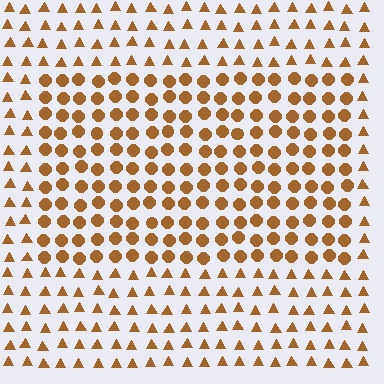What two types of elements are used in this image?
The image uses circles inside the rectangle region and triangles outside it.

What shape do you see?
I see a rectangle.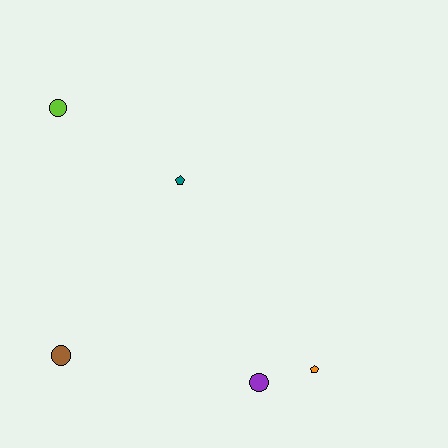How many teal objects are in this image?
There is 1 teal object.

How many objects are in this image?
There are 5 objects.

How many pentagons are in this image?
There are 2 pentagons.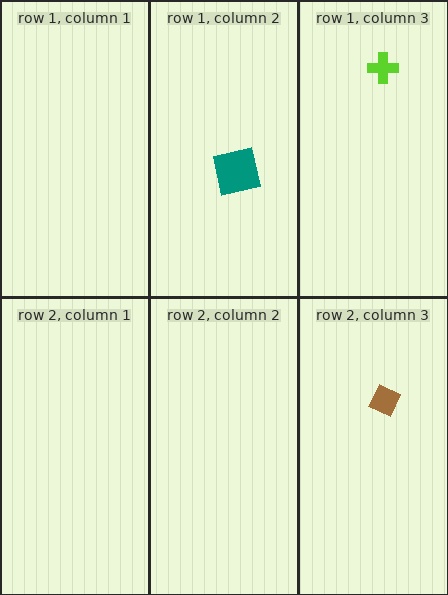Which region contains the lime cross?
The row 1, column 3 region.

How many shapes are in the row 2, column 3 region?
1.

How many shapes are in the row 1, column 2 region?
1.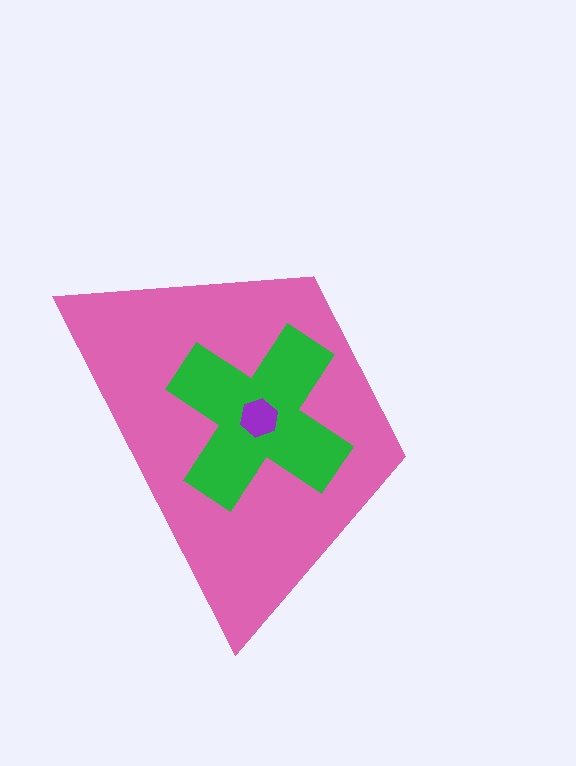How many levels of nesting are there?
3.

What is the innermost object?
The purple hexagon.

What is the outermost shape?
The pink trapezoid.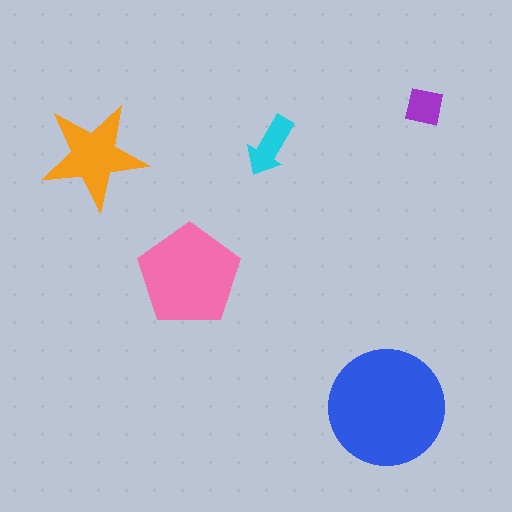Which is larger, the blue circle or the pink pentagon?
The blue circle.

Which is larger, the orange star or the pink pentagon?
The pink pentagon.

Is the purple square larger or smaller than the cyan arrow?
Smaller.